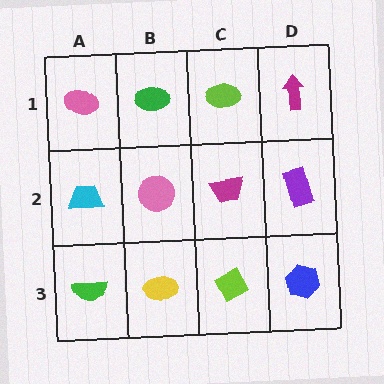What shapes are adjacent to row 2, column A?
A pink ellipse (row 1, column A), a green semicircle (row 3, column A), a pink circle (row 2, column B).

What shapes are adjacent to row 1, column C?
A magenta trapezoid (row 2, column C), a green ellipse (row 1, column B), a magenta arrow (row 1, column D).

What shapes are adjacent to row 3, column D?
A purple rectangle (row 2, column D), a lime diamond (row 3, column C).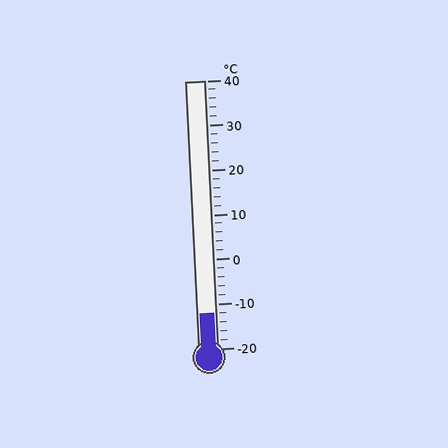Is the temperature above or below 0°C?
The temperature is below 0°C.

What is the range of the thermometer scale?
The thermometer scale ranges from -20°C to 40°C.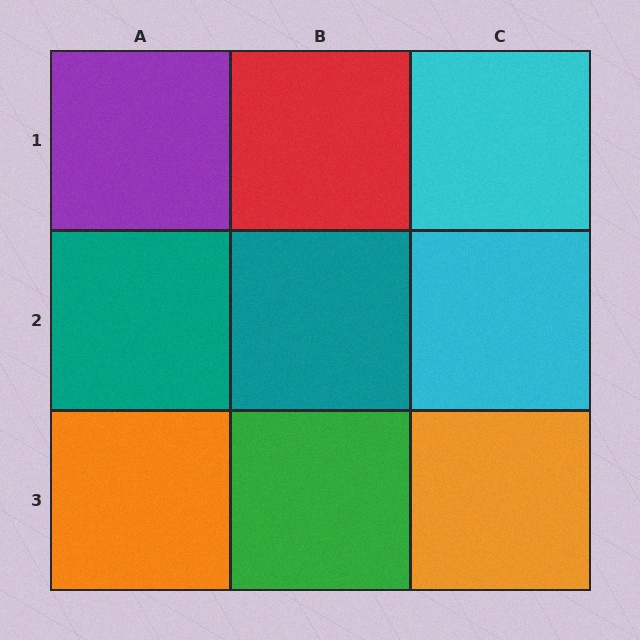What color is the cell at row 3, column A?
Orange.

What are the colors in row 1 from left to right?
Purple, red, cyan.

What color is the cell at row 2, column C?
Cyan.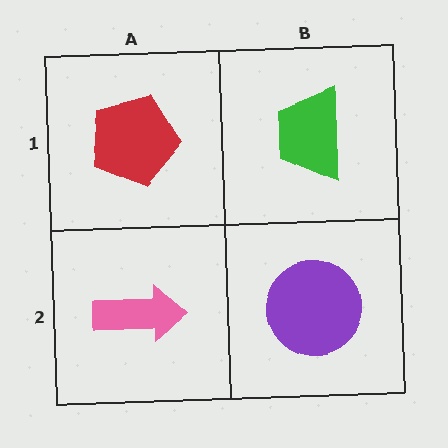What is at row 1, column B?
A green trapezoid.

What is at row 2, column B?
A purple circle.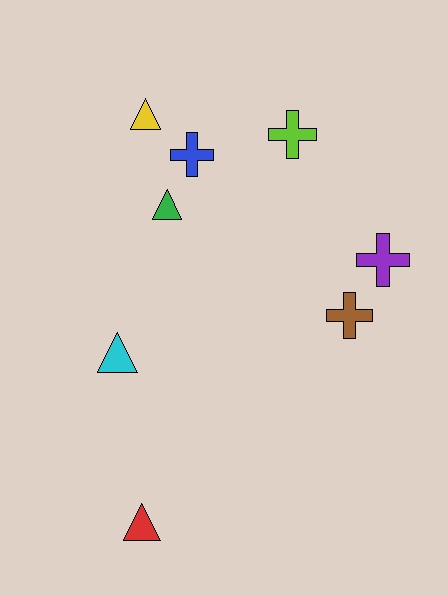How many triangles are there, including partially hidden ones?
There are 4 triangles.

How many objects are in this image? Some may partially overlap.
There are 8 objects.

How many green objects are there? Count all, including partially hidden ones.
There is 1 green object.